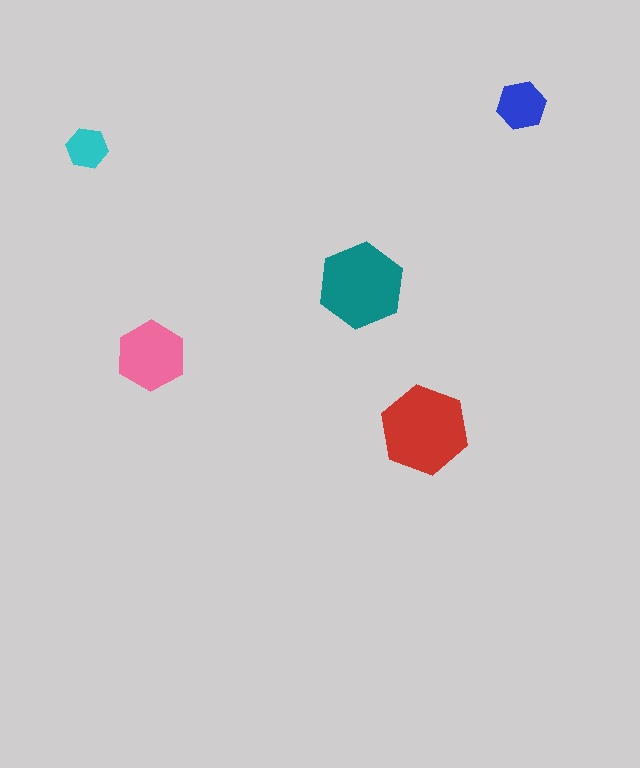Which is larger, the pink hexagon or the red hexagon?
The red one.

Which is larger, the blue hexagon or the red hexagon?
The red one.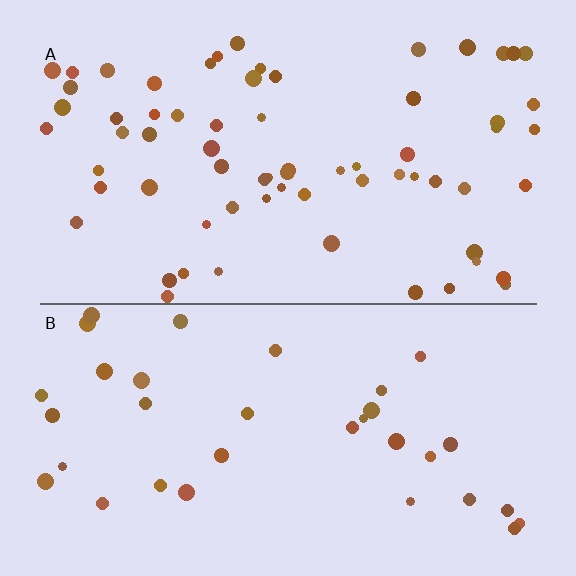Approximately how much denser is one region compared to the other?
Approximately 2.0× — region A over region B.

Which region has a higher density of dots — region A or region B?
A (the top).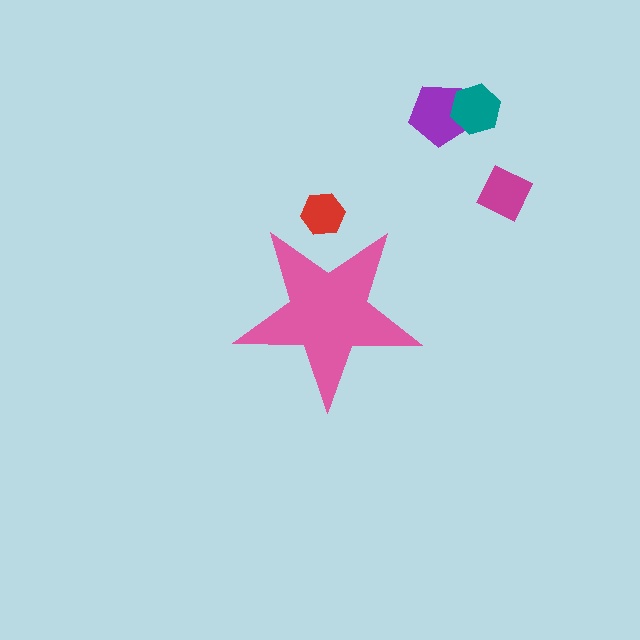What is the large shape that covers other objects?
A pink star.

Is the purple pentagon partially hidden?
No, the purple pentagon is fully visible.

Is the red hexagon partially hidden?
Yes, the red hexagon is partially hidden behind the pink star.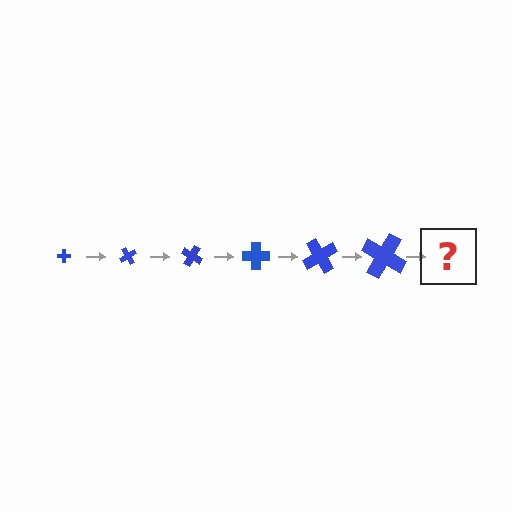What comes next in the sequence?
The next element should be a cross, larger than the previous one and rotated 360 degrees from the start.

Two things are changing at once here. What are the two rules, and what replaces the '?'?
The two rules are that the cross grows larger each step and it rotates 60 degrees each step. The '?' should be a cross, larger than the previous one and rotated 360 degrees from the start.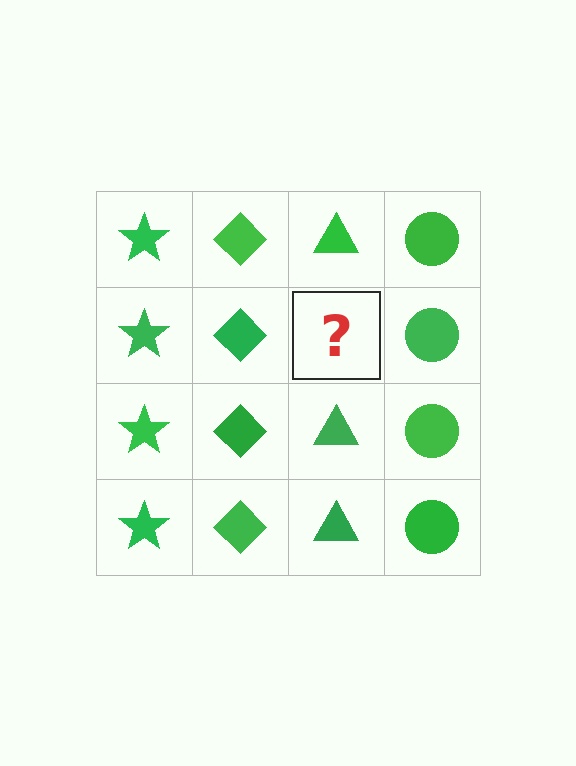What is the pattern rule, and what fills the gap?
The rule is that each column has a consistent shape. The gap should be filled with a green triangle.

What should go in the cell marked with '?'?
The missing cell should contain a green triangle.